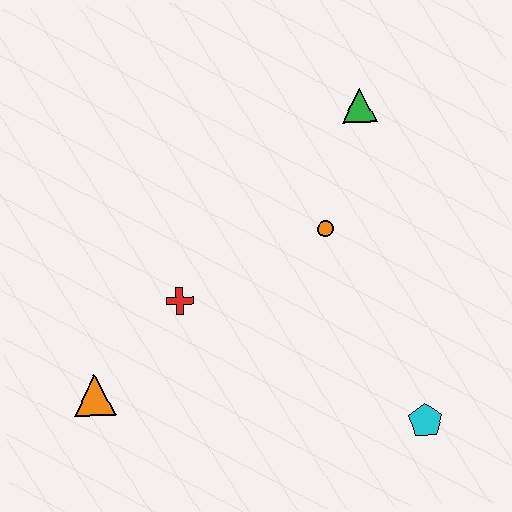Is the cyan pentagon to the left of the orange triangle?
No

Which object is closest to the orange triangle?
The red cross is closest to the orange triangle.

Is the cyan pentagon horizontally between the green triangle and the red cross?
No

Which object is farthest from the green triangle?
The orange triangle is farthest from the green triangle.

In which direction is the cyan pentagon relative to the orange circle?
The cyan pentagon is below the orange circle.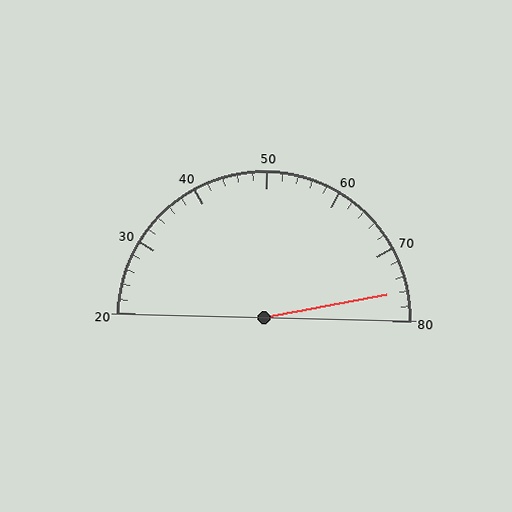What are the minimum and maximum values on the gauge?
The gauge ranges from 20 to 80.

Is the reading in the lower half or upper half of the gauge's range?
The reading is in the upper half of the range (20 to 80).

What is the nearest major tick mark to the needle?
The nearest major tick mark is 80.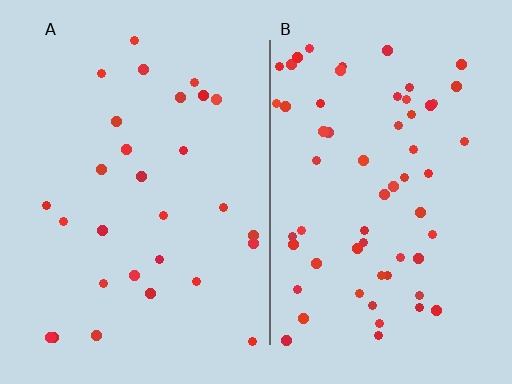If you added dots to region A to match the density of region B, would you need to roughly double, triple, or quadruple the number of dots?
Approximately double.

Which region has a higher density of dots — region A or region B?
B (the right).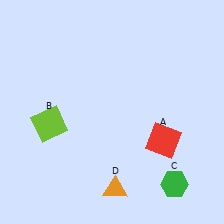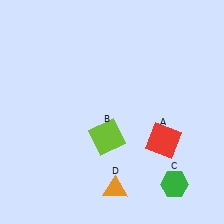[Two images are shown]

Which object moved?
The lime square (B) moved right.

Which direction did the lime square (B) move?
The lime square (B) moved right.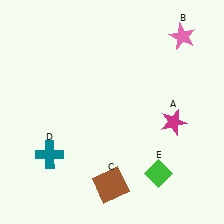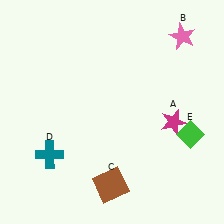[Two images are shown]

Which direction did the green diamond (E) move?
The green diamond (E) moved up.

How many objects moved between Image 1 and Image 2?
1 object moved between the two images.